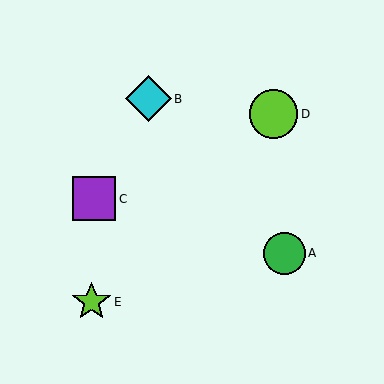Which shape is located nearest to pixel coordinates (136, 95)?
The cyan diamond (labeled B) at (148, 99) is nearest to that location.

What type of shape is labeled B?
Shape B is a cyan diamond.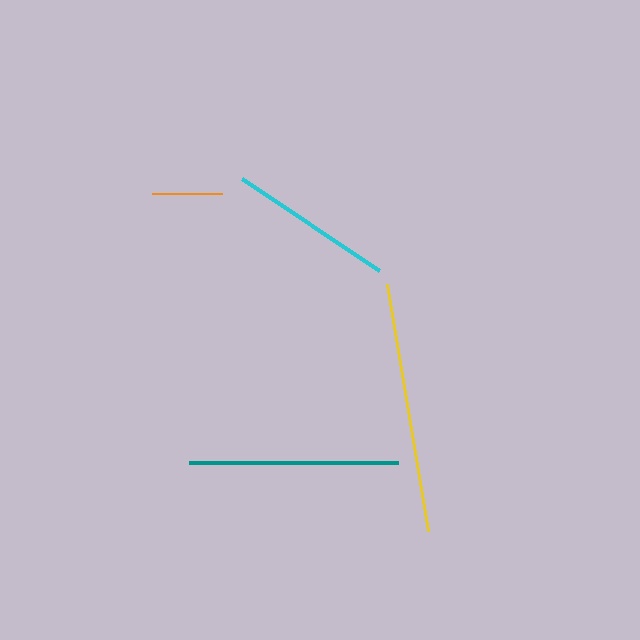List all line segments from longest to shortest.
From longest to shortest: yellow, teal, cyan, orange.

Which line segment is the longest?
The yellow line is the longest at approximately 251 pixels.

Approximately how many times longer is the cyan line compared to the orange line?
The cyan line is approximately 2.4 times the length of the orange line.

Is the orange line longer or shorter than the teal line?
The teal line is longer than the orange line.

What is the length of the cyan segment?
The cyan segment is approximately 165 pixels long.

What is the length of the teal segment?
The teal segment is approximately 209 pixels long.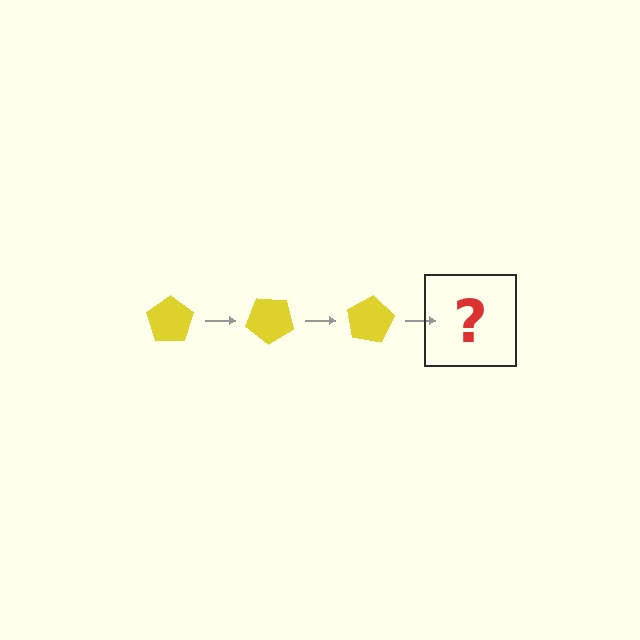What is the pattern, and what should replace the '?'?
The pattern is that the pentagon rotates 40 degrees each step. The '?' should be a yellow pentagon rotated 120 degrees.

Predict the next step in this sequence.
The next step is a yellow pentagon rotated 120 degrees.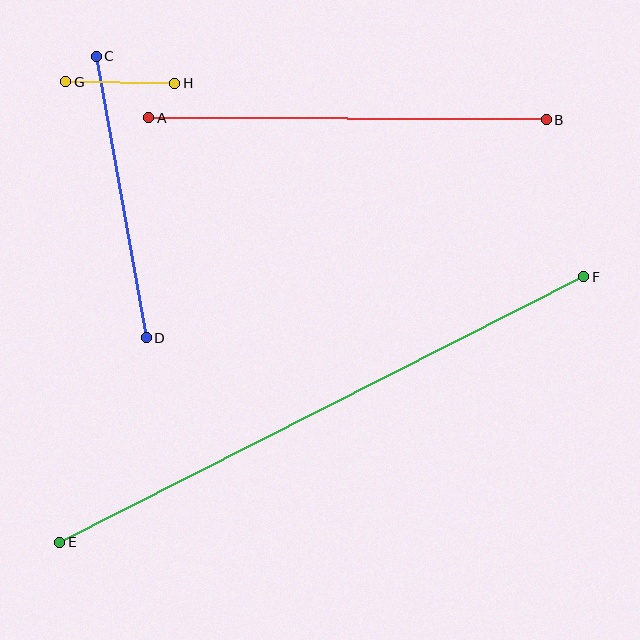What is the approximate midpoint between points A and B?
The midpoint is at approximately (347, 119) pixels.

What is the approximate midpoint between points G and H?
The midpoint is at approximately (120, 83) pixels.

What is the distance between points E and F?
The distance is approximately 588 pixels.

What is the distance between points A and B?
The distance is approximately 397 pixels.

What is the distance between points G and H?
The distance is approximately 109 pixels.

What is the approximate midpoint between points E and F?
The midpoint is at approximately (322, 409) pixels.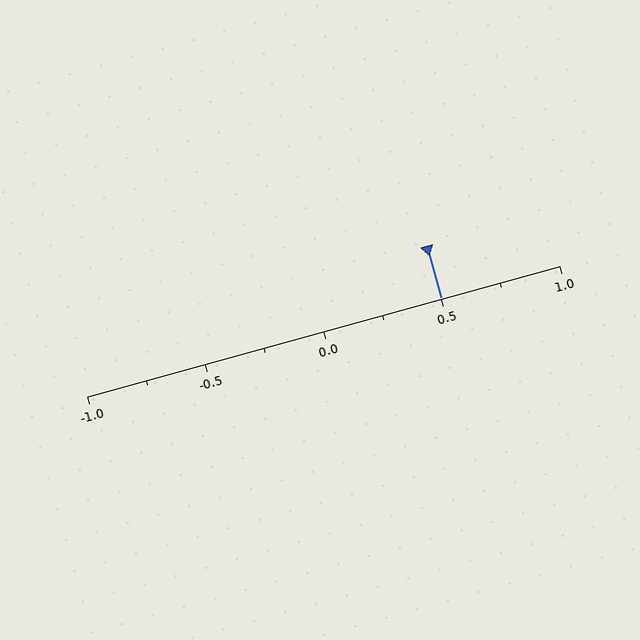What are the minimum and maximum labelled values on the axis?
The axis runs from -1.0 to 1.0.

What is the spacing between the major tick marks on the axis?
The major ticks are spaced 0.5 apart.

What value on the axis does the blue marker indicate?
The marker indicates approximately 0.5.